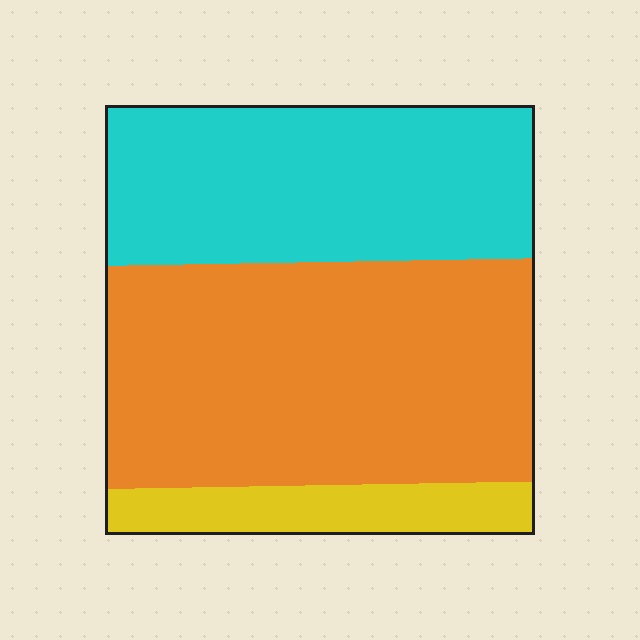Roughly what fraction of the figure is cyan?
Cyan takes up about three eighths (3/8) of the figure.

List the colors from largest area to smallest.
From largest to smallest: orange, cyan, yellow.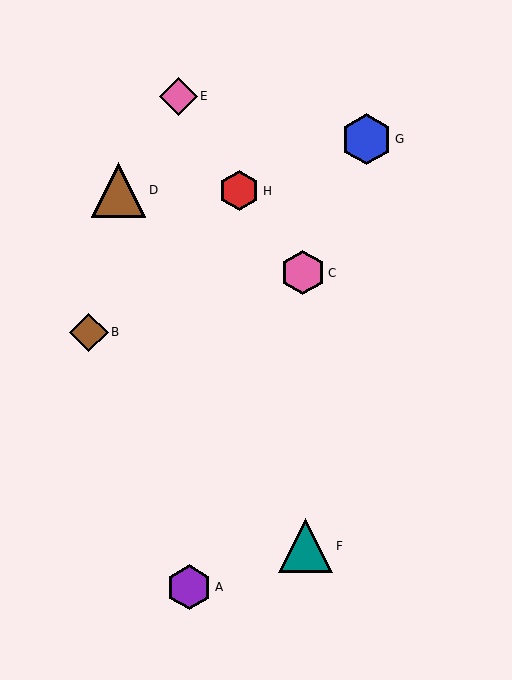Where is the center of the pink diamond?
The center of the pink diamond is at (178, 96).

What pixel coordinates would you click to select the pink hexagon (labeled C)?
Click at (303, 273) to select the pink hexagon C.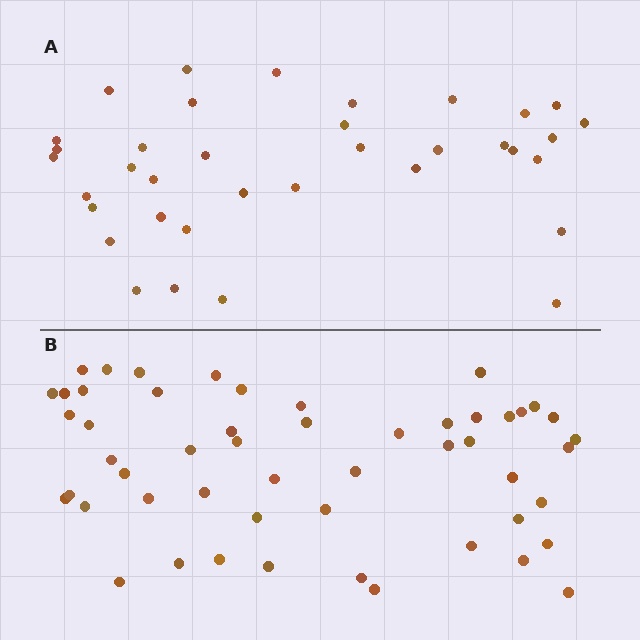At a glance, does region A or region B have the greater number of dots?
Region B (the bottom region) has more dots.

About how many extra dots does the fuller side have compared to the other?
Region B has approximately 15 more dots than region A.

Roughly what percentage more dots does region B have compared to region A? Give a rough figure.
About 45% more.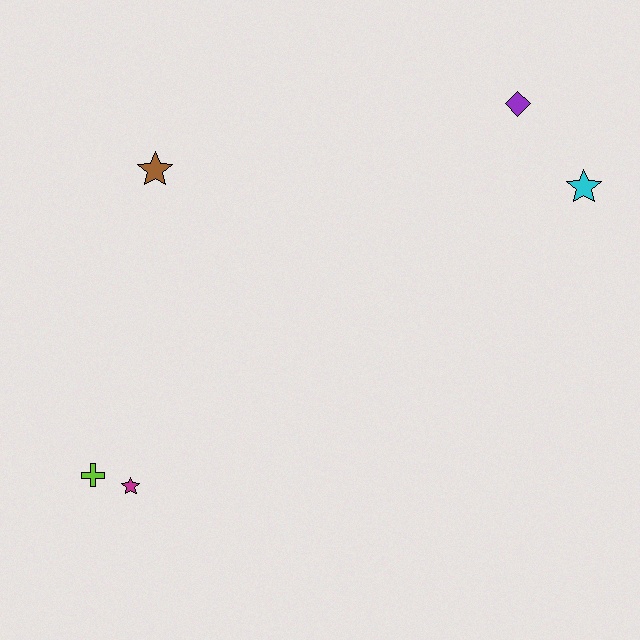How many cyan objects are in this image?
There is 1 cyan object.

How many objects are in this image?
There are 5 objects.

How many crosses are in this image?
There is 1 cross.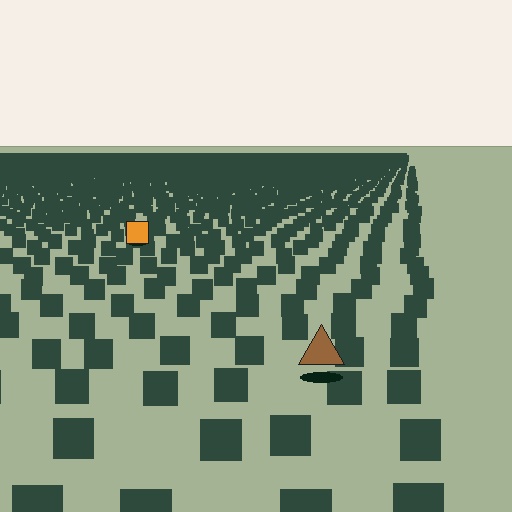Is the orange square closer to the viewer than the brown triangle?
No. The brown triangle is closer — you can tell from the texture gradient: the ground texture is coarser near it.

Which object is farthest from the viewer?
The orange square is farthest from the viewer. It appears smaller and the ground texture around it is denser.